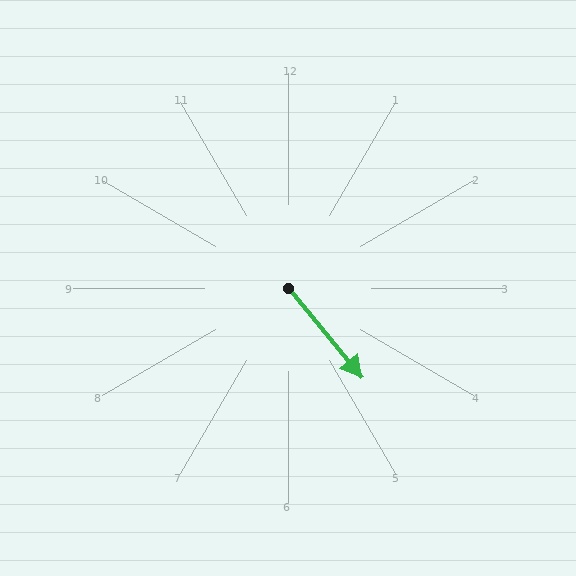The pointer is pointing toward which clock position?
Roughly 5 o'clock.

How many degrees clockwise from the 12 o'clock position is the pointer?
Approximately 140 degrees.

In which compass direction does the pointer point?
Southeast.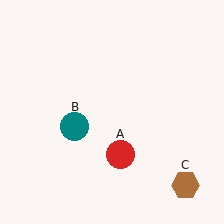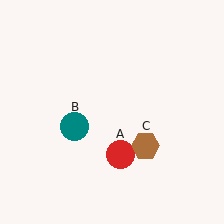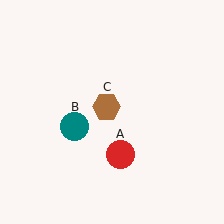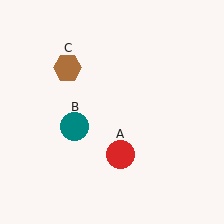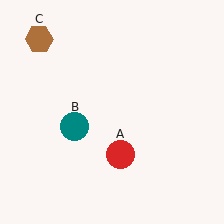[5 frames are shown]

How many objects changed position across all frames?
1 object changed position: brown hexagon (object C).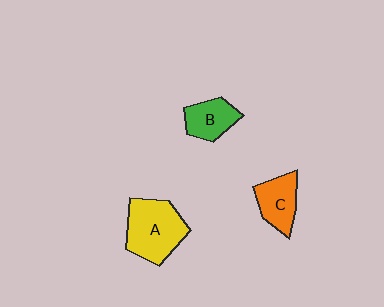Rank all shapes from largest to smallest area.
From largest to smallest: A (yellow), C (orange), B (green).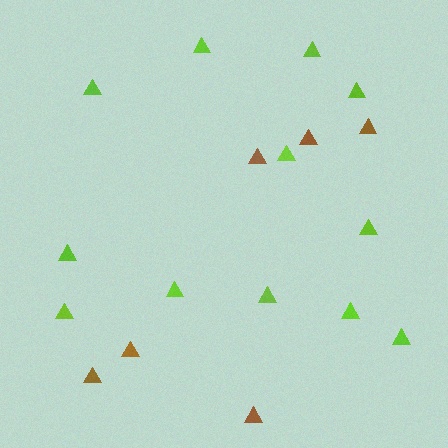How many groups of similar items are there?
There are 2 groups: one group of brown triangles (6) and one group of lime triangles (12).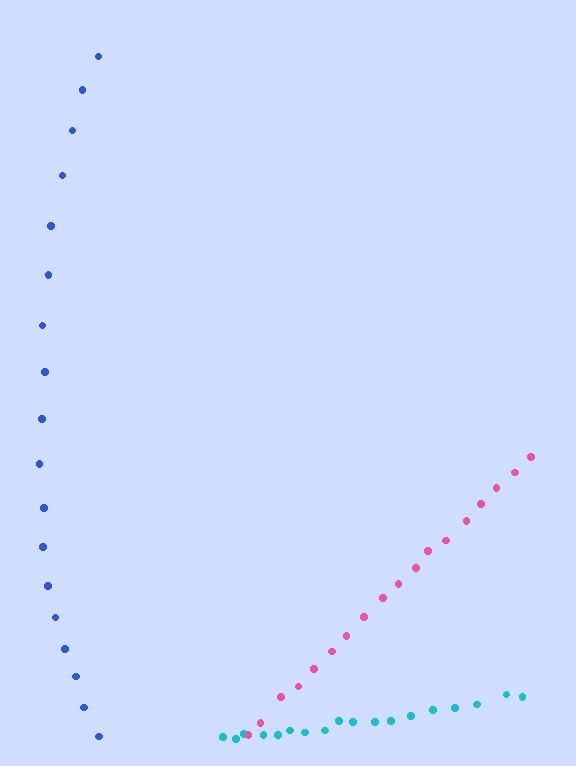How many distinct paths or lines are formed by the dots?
There are 3 distinct paths.